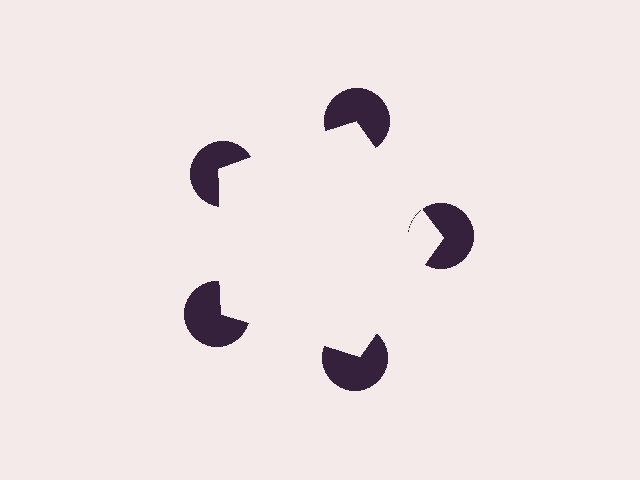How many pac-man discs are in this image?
There are 5 — one at each vertex of the illusory pentagon.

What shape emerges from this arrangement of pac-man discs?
An illusory pentagon — its edges are inferred from the aligned wedge cuts in the pac-man discs, not physically drawn.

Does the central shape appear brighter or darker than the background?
It typically appears slightly brighter than the background, even though no actual brightness change is drawn.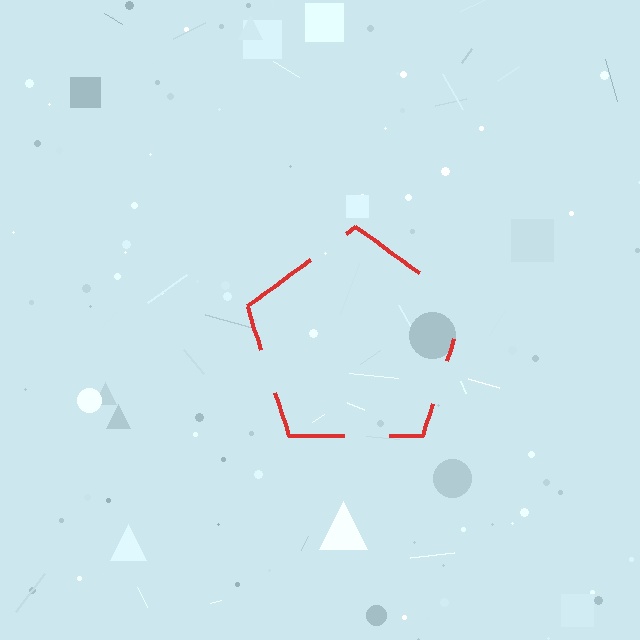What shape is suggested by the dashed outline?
The dashed outline suggests a pentagon.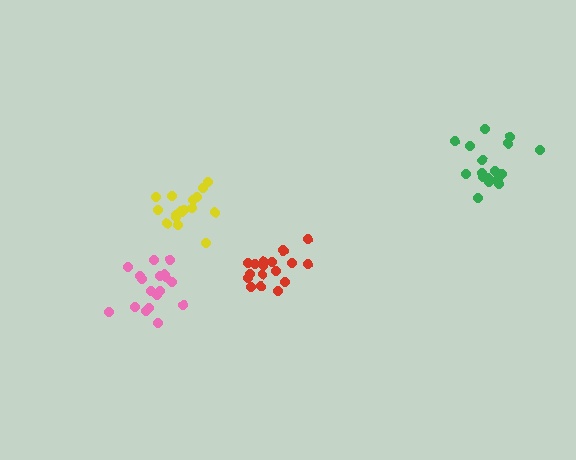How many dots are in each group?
Group 1: 18 dots, Group 2: 18 dots, Group 3: 17 dots, Group 4: 17 dots (70 total).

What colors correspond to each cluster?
The clusters are colored: red, pink, yellow, green.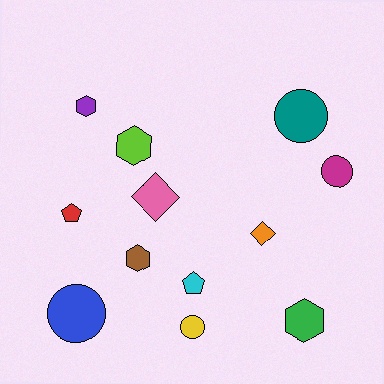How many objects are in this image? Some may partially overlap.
There are 12 objects.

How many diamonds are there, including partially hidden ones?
There are 2 diamonds.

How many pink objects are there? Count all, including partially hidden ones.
There is 1 pink object.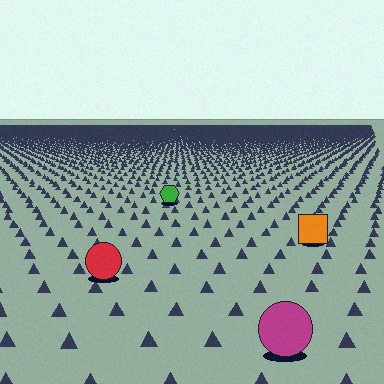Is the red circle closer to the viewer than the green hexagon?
Yes. The red circle is closer — you can tell from the texture gradient: the ground texture is coarser near it.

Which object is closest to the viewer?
The magenta circle is closest. The texture marks near it are larger and more spread out.